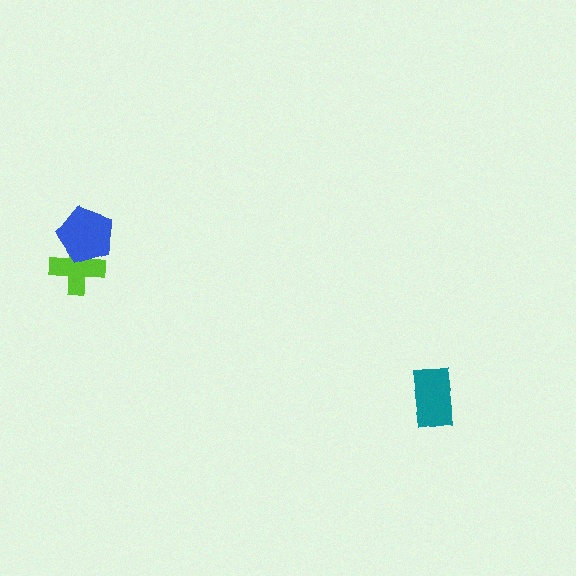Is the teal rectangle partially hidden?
No, no other shape covers it.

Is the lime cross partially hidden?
Yes, it is partially covered by another shape.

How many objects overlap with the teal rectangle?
0 objects overlap with the teal rectangle.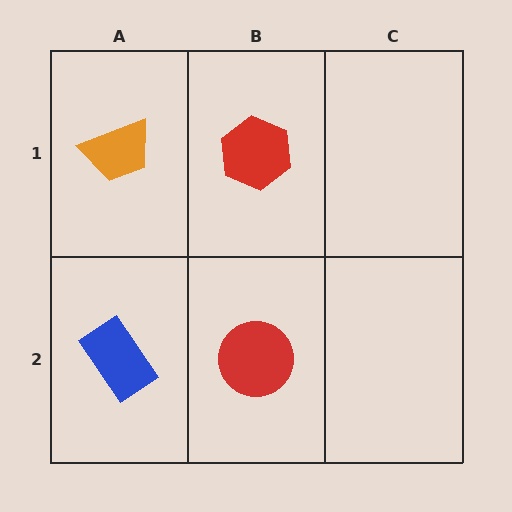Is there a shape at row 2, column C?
No, that cell is empty.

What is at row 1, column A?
An orange trapezoid.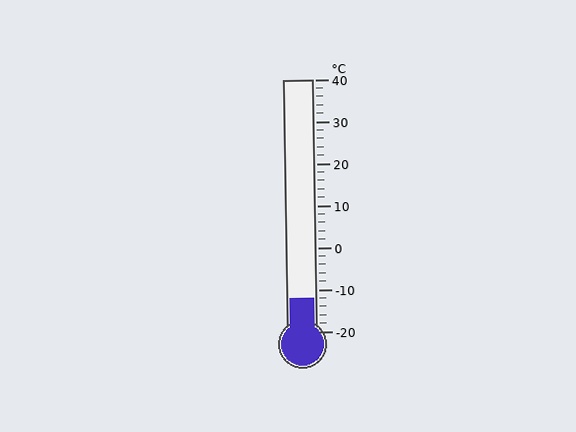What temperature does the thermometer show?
The thermometer shows approximately -12°C.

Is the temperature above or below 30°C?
The temperature is below 30°C.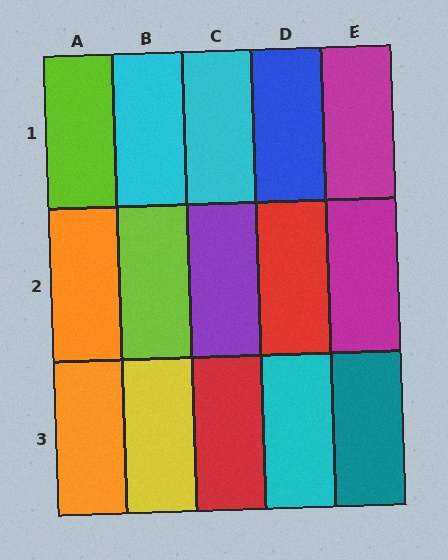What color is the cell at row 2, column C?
Purple.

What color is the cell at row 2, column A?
Orange.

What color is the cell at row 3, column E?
Teal.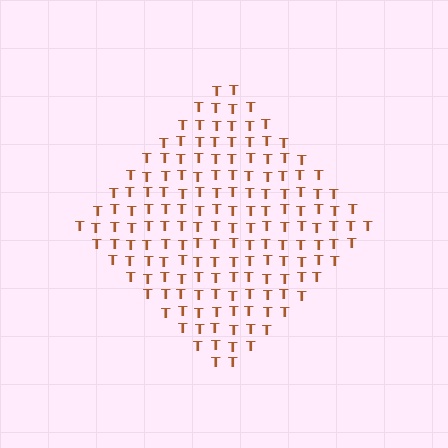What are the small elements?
The small elements are letter T's.